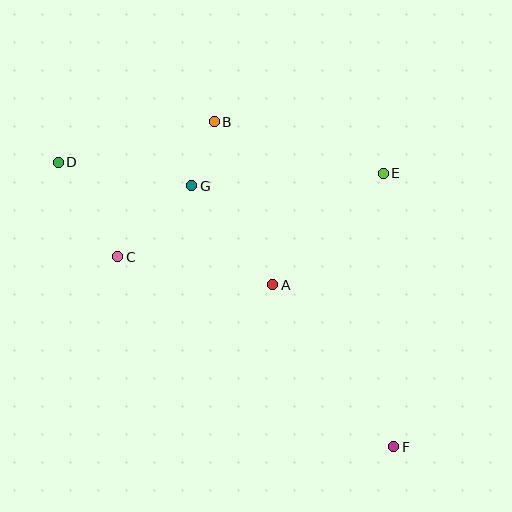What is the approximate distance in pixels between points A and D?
The distance between A and D is approximately 247 pixels.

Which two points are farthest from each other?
Points D and F are farthest from each other.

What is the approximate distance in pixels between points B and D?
The distance between B and D is approximately 161 pixels.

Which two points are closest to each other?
Points B and G are closest to each other.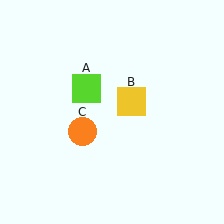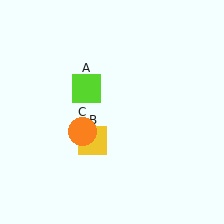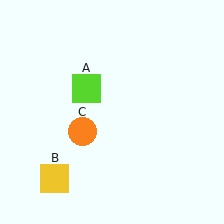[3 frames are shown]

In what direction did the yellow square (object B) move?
The yellow square (object B) moved down and to the left.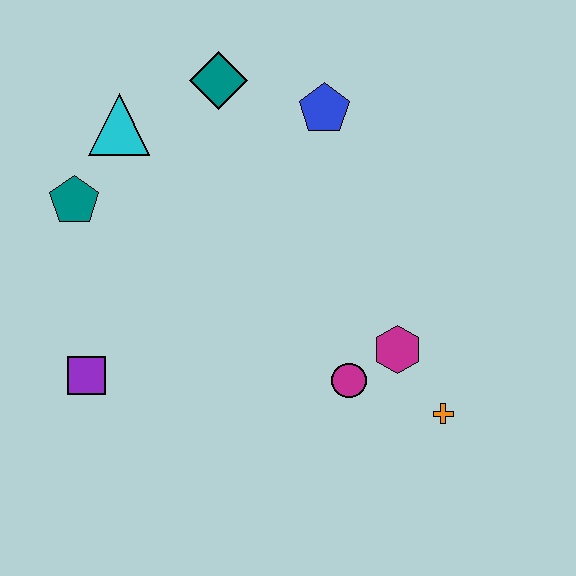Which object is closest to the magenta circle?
The magenta hexagon is closest to the magenta circle.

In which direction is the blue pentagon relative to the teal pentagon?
The blue pentagon is to the right of the teal pentagon.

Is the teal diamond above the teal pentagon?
Yes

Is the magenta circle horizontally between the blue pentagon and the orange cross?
Yes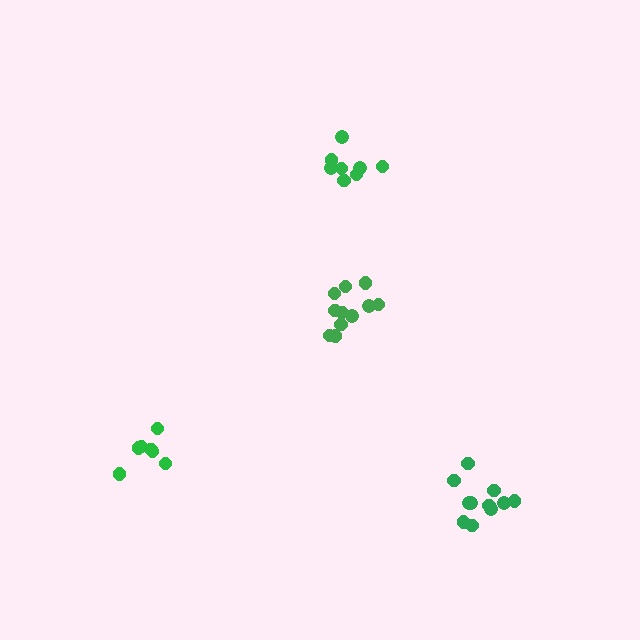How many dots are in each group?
Group 1: 7 dots, Group 2: 11 dots, Group 3: 11 dots, Group 4: 8 dots (37 total).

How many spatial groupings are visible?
There are 4 spatial groupings.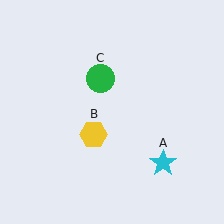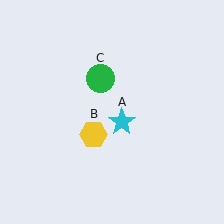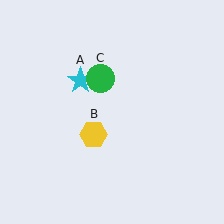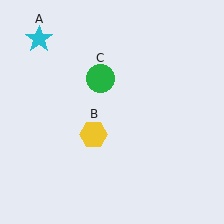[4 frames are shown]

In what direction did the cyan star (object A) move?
The cyan star (object A) moved up and to the left.